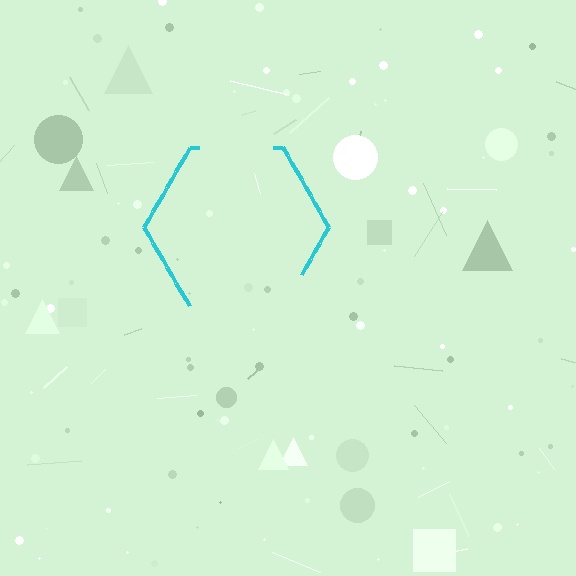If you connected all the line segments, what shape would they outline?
They would outline a hexagon.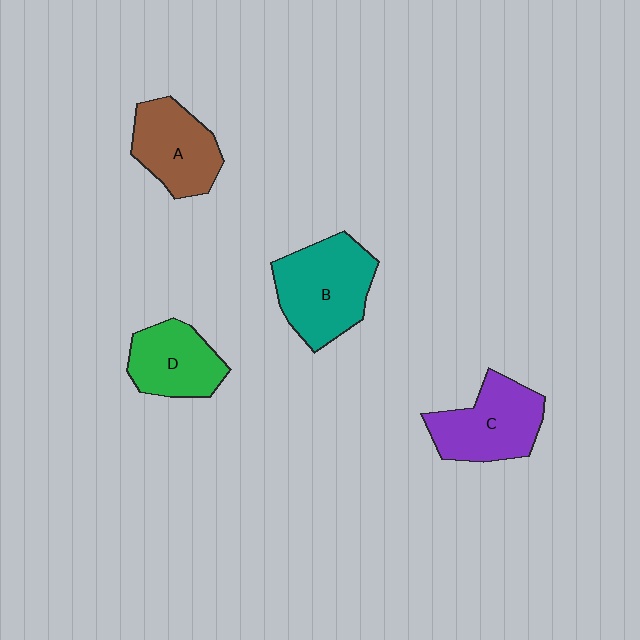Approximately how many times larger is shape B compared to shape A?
Approximately 1.3 times.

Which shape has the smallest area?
Shape D (green).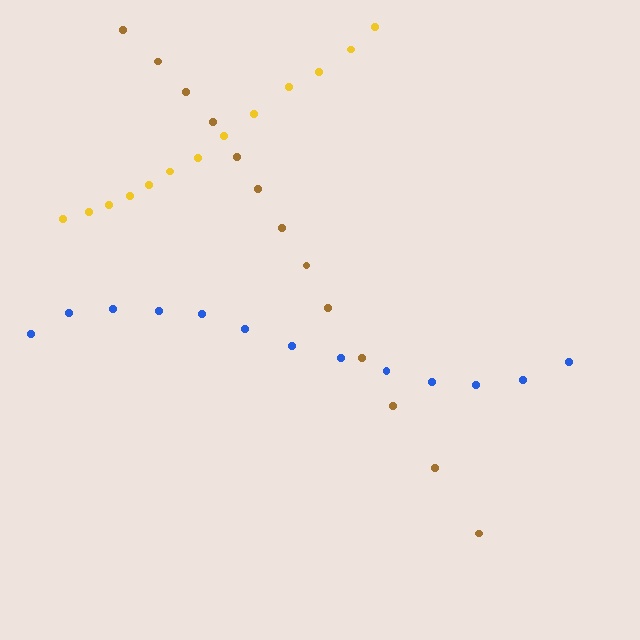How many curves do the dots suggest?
There are 3 distinct paths.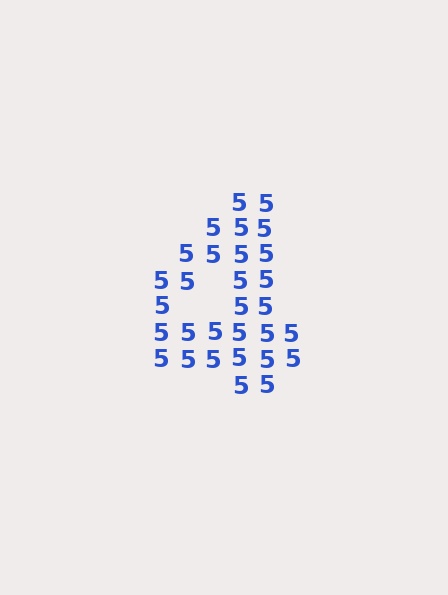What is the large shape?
The large shape is the digit 4.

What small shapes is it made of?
It is made of small digit 5's.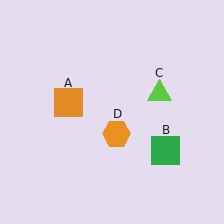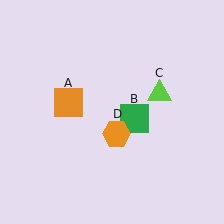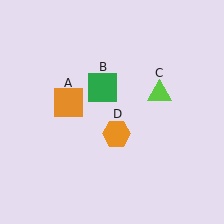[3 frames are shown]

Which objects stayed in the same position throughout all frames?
Orange square (object A) and lime triangle (object C) and orange hexagon (object D) remained stationary.